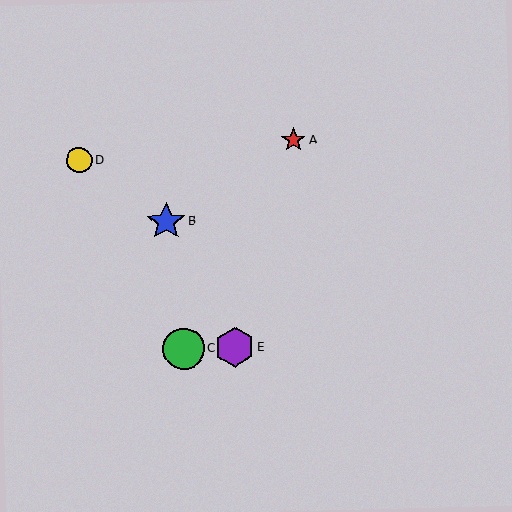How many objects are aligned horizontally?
2 objects (C, E) are aligned horizontally.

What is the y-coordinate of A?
Object A is at y≈140.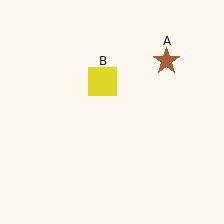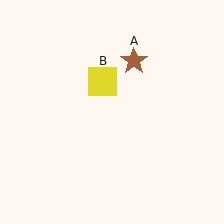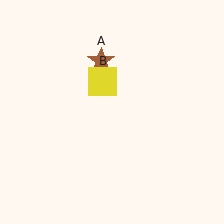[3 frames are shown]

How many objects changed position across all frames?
1 object changed position: brown star (object A).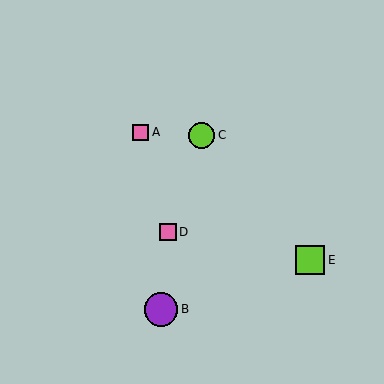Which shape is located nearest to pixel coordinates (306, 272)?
The lime square (labeled E) at (310, 260) is nearest to that location.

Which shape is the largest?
The purple circle (labeled B) is the largest.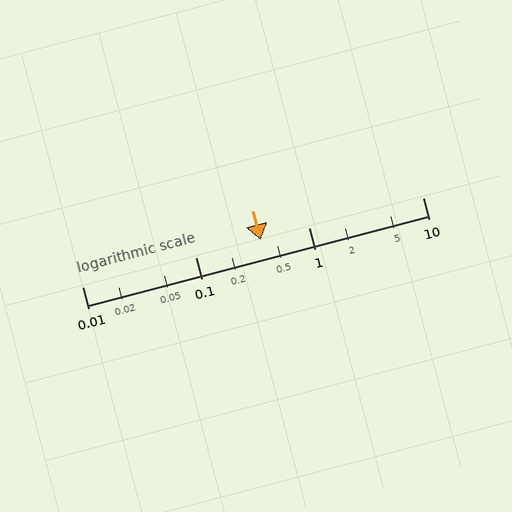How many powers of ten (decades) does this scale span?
The scale spans 3 decades, from 0.01 to 10.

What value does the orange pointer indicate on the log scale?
The pointer indicates approximately 0.37.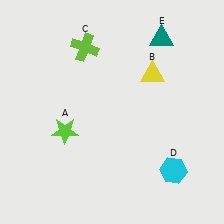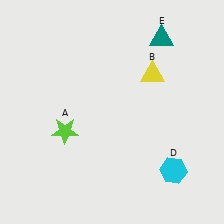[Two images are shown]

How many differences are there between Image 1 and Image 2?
There is 1 difference between the two images.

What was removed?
The lime cross (C) was removed in Image 2.